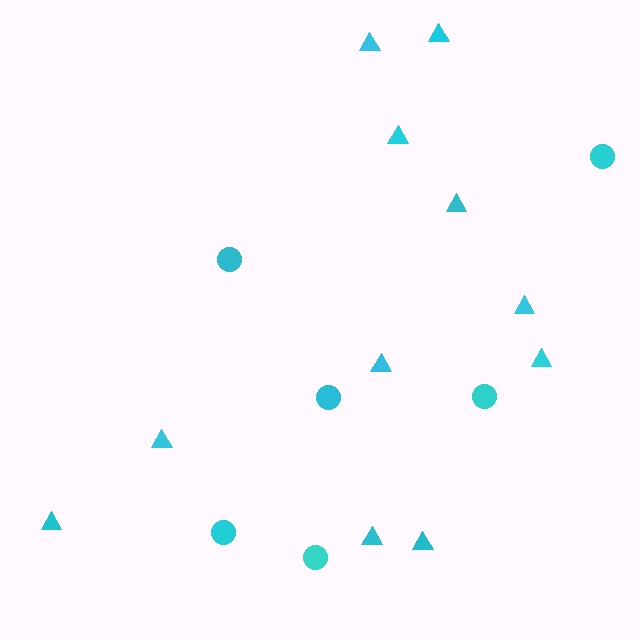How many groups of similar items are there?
There are 2 groups: one group of circles (6) and one group of triangles (11).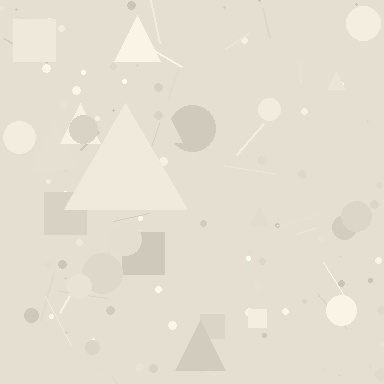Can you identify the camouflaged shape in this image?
The camouflaged shape is a triangle.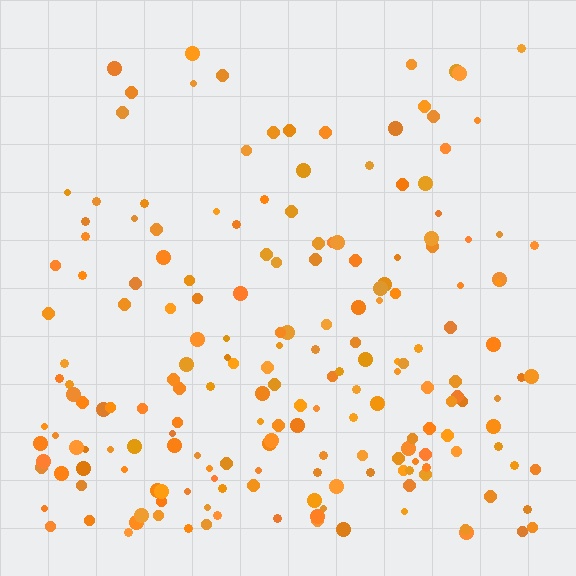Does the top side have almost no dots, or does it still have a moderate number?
Still a moderate number, just noticeably fewer than the bottom.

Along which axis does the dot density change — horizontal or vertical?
Vertical.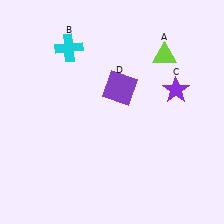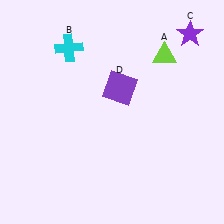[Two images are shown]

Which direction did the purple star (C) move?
The purple star (C) moved up.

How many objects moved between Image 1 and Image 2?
1 object moved between the two images.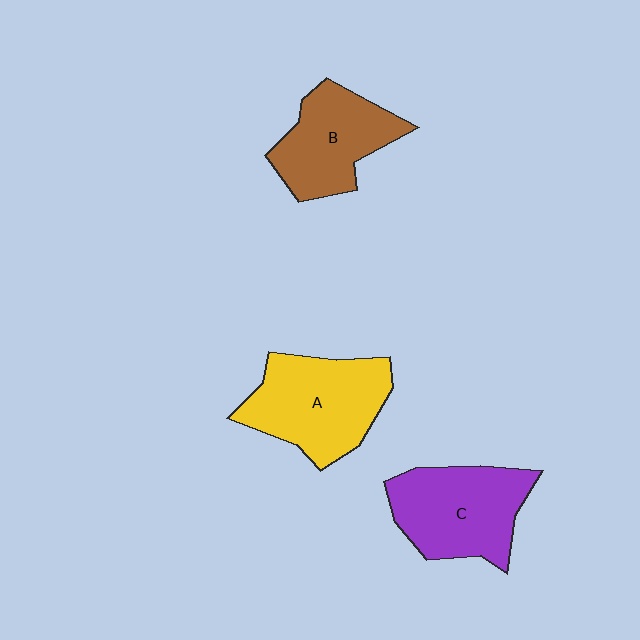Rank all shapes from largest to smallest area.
From largest to smallest: A (yellow), C (purple), B (brown).